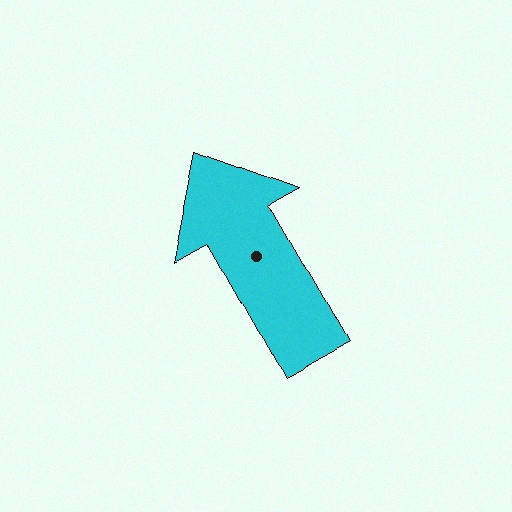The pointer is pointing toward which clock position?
Roughly 11 o'clock.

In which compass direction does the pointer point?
Northwest.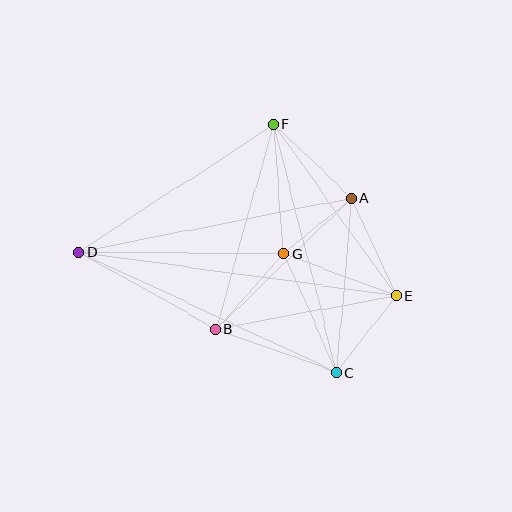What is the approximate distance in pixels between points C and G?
The distance between C and G is approximately 129 pixels.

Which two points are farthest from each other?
Points D and E are farthest from each other.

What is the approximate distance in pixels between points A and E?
The distance between A and E is approximately 108 pixels.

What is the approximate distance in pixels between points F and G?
The distance between F and G is approximately 130 pixels.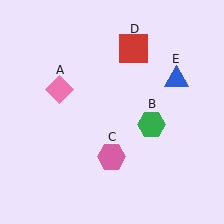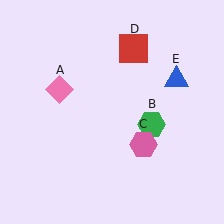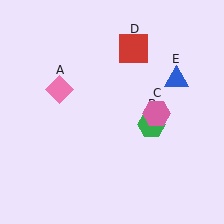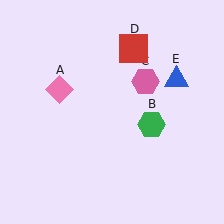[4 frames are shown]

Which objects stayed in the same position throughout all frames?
Pink diamond (object A) and green hexagon (object B) and red square (object D) and blue triangle (object E) remained stationary.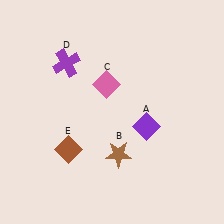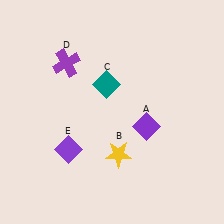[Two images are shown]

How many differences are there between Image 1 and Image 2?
There are 3 differences between the two images.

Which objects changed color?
B changed from brown to yellow. C changed from pink to teal. E changed from brown to purple.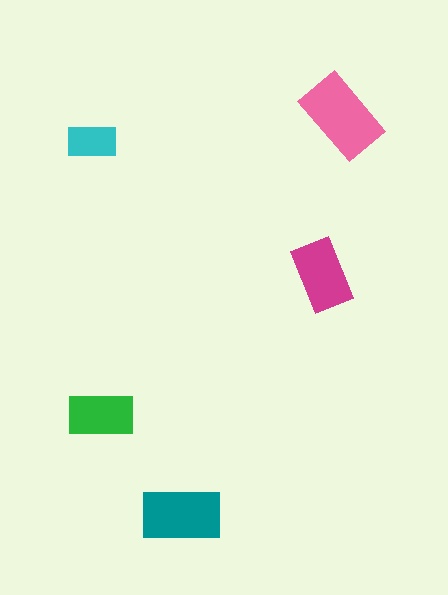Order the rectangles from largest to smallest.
the pink one, the teal one, the magenta one, the green one, the cyan one.